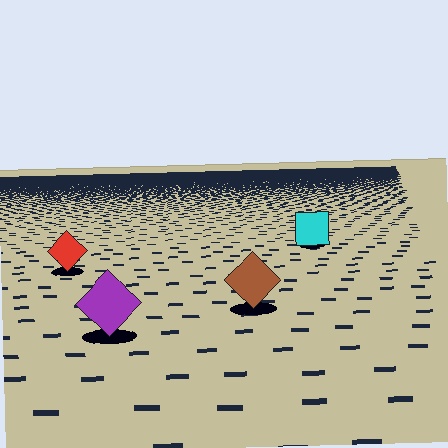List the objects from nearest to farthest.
From nearest to farthest: the purple diamond, the brown diamond, the red diamond, the cyan square.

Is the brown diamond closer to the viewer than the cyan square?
Yes. The brown diamond is closer — you can tell from the texture gradient: the ground texture is coarser near it.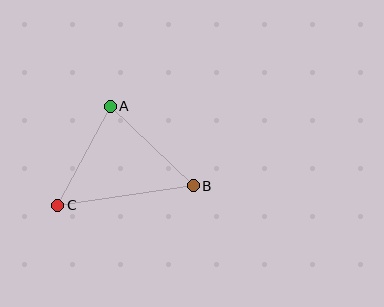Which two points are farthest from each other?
Points B and C are farthest from each other.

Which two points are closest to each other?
Points A and C are closest to each other.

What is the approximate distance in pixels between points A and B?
The distance between A and B is approximately 115 pixels.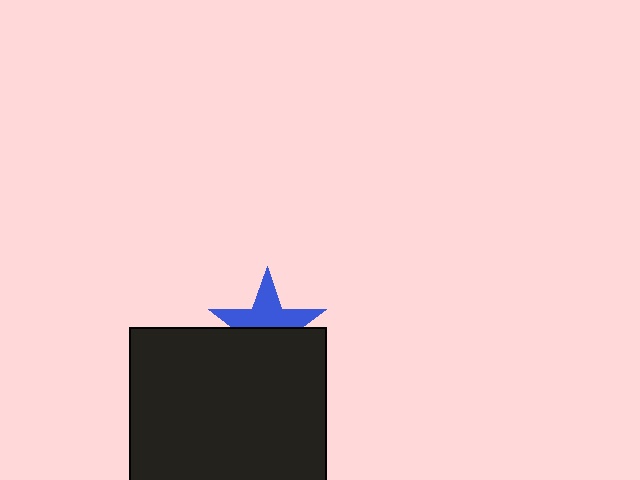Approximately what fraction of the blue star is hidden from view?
Roughly 48% of the blue star is hidden behind the black square.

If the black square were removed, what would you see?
You would see the complete blue star.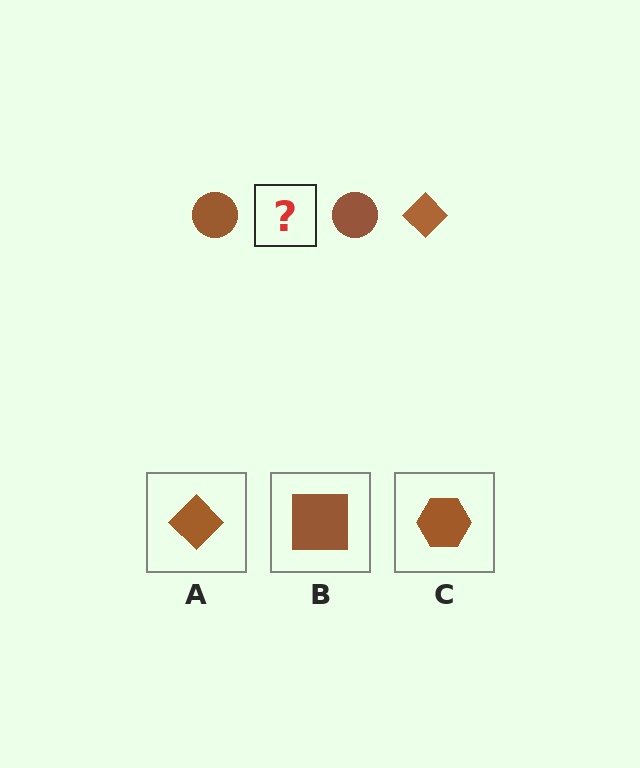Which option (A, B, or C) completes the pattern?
A.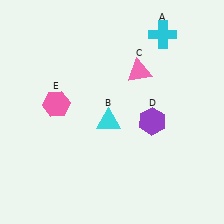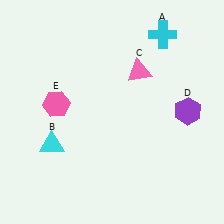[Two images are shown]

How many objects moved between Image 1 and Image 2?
2 objects moved between the two images.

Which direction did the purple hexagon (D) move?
The purple hexagon (D) moved right.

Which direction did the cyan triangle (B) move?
The cyan triangle (B) moved left.